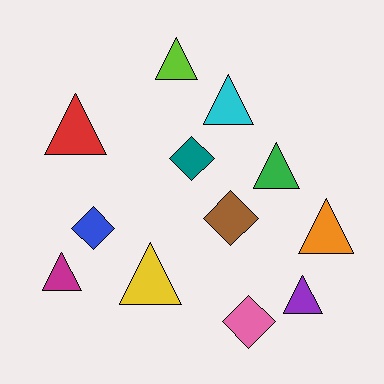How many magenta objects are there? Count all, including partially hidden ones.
There is 1 magenta object.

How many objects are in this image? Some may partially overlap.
There are 12 objects.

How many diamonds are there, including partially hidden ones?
There are 4 diamonds.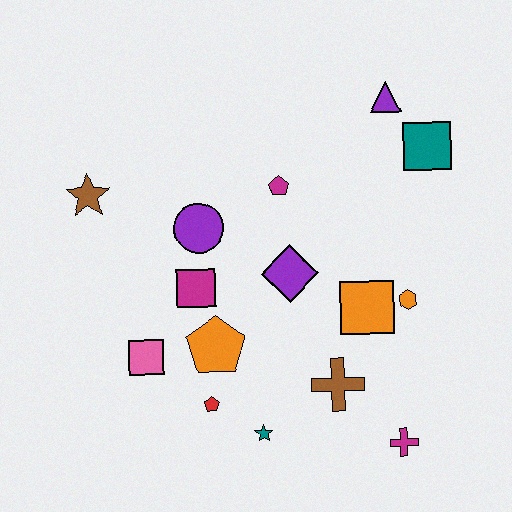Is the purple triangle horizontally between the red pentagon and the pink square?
No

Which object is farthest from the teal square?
The pink square is farthest from the teal square.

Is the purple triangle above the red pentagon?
Yes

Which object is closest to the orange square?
The orange hexagon is closest to the orange square.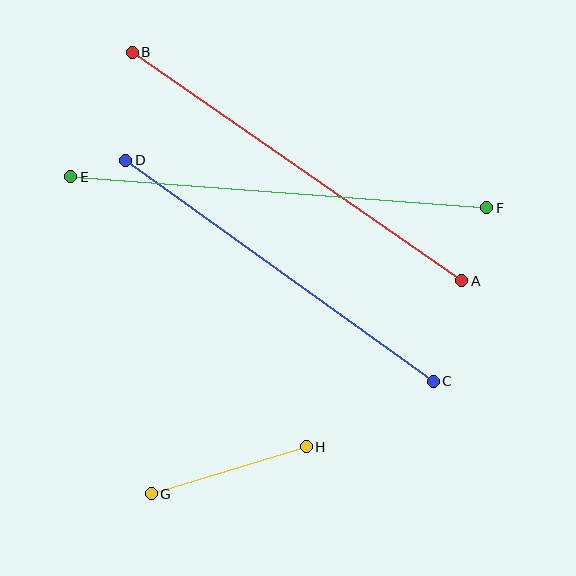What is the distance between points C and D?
The distance is approximately 379 pixels.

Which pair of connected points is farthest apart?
Points E and F are farthest apart.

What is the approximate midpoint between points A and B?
The midpoint is at approximately (297, 167) pixels.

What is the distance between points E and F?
The distance is approximately 417 pixels.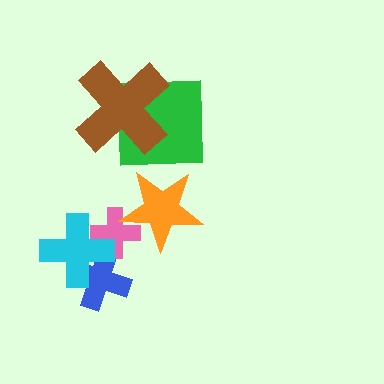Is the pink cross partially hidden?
Yes, it is partially covered by another shape.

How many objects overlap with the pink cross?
3 objects overlap with the pink cross.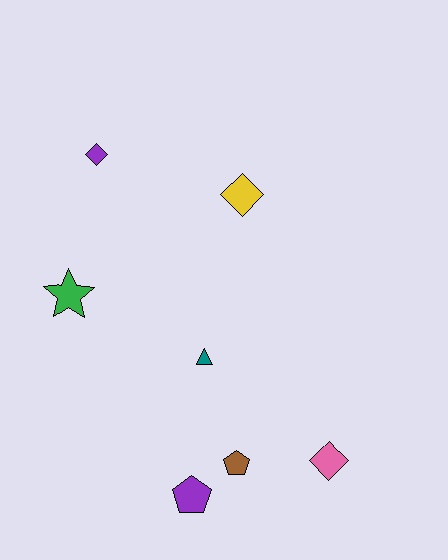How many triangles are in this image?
There is 1 triangle.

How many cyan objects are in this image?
There are no cyan objects.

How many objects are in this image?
There are 7 objects.